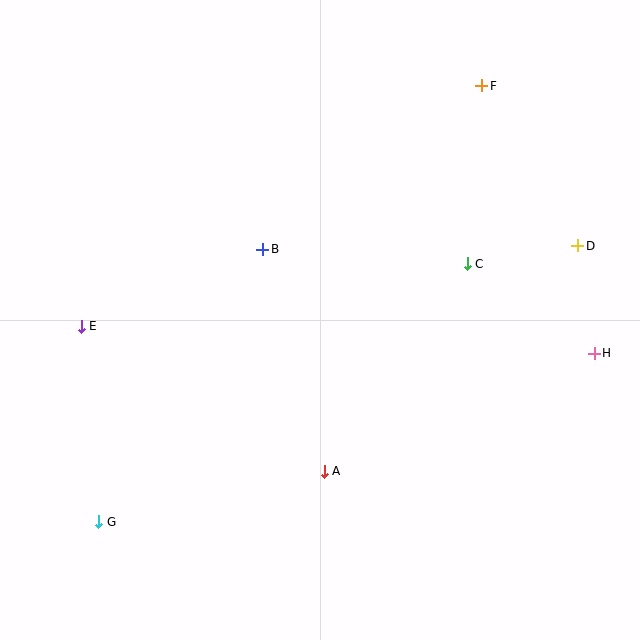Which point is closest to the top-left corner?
Point E is closest to the top-left corner.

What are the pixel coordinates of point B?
Point B is at (263, 249).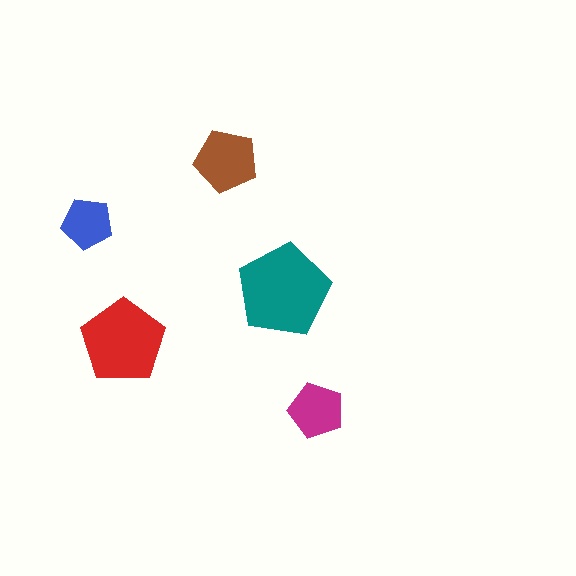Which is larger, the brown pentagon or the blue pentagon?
The brown one.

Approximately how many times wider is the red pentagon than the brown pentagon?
About 1.5 times wider.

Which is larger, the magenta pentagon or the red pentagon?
The red one.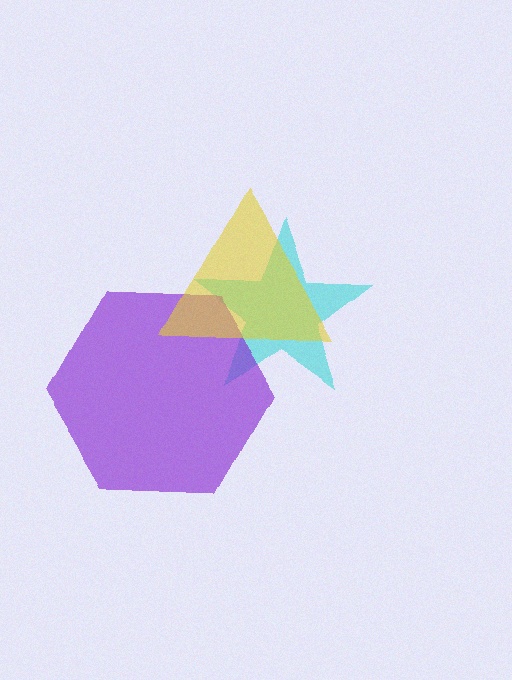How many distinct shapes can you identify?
There are 3 distinct shapes: a cyan star, a purple hexagon, a yellow triangle.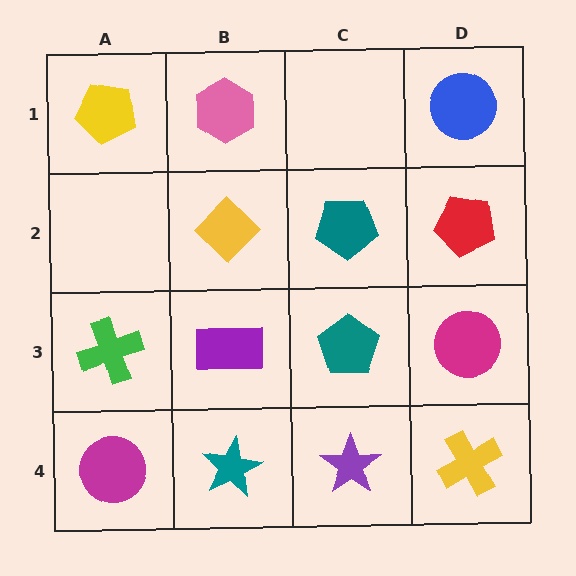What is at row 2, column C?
A teal pentagon.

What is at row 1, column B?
A pink hexagon.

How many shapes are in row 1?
3 shapes.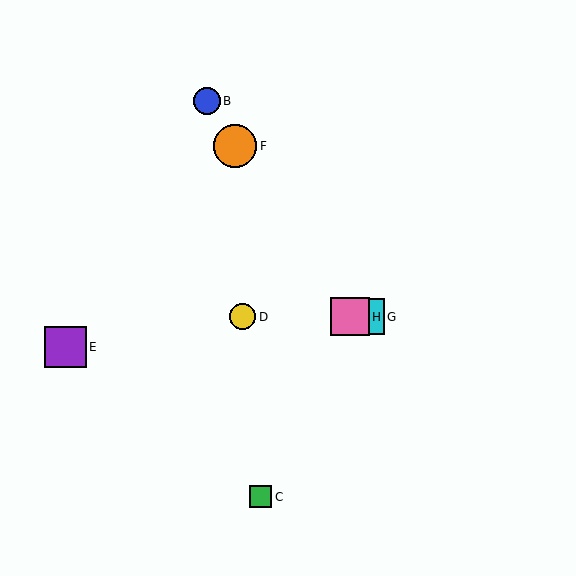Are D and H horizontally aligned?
Yes, both are at y≈317.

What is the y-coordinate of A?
Object A is at y≈317.